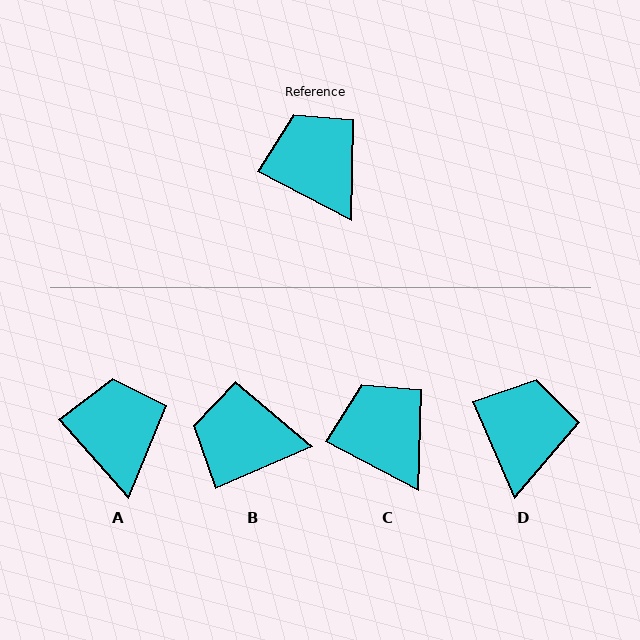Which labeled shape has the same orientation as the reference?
C.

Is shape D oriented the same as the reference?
No, it is off by about 39 degrees.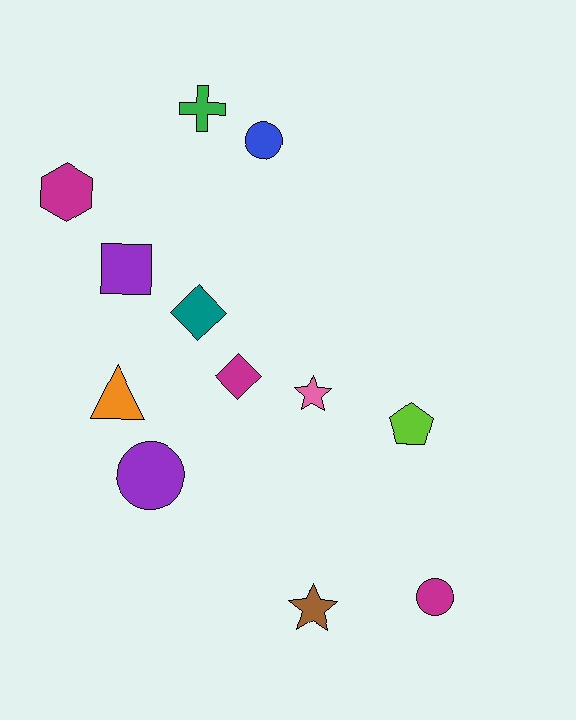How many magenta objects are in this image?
There are 3 magenta objects.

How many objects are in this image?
There are 12 objects.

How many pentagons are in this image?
There is 1 pentagon.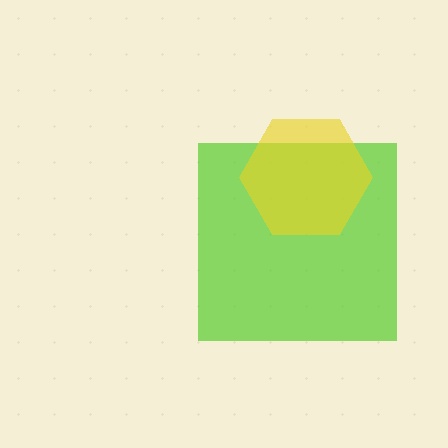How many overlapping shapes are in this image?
There are 2 overlapping shapes in the image.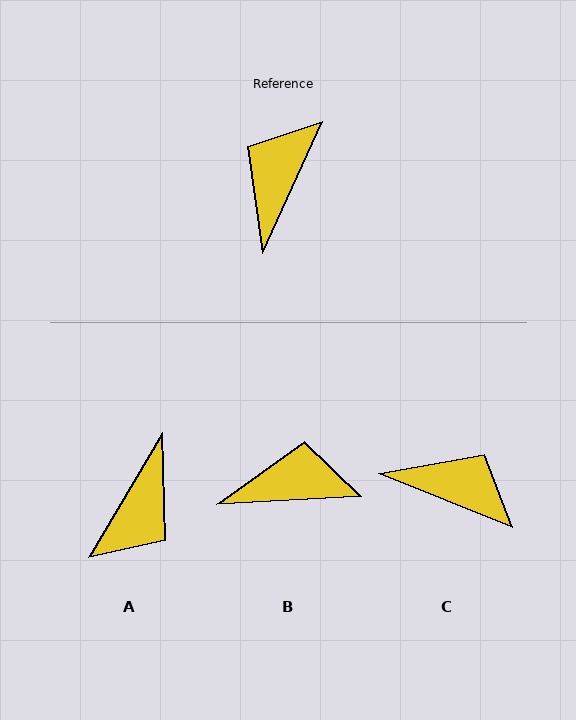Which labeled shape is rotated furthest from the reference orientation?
A, about 174 degrees away.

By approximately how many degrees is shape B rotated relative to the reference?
Approximately 63 degrees clockwise.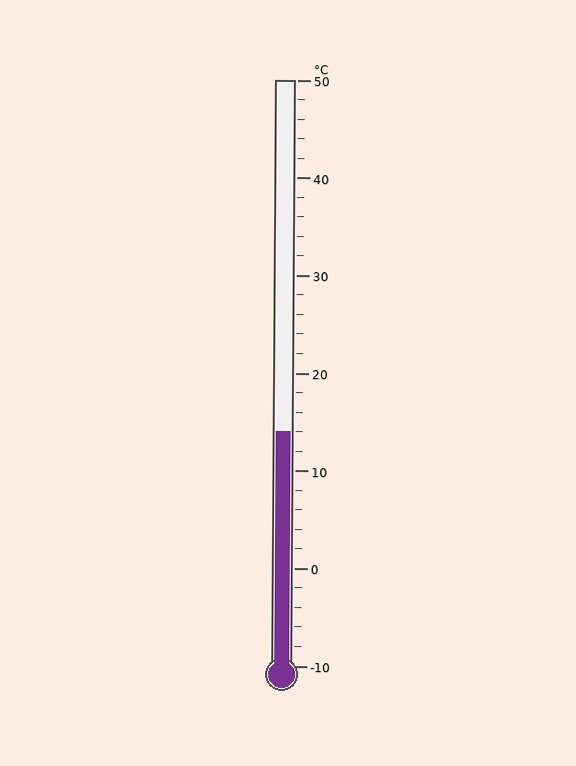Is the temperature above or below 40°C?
The temperature is below 40°C.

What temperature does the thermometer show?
The thermometer shows approximately 14°C.